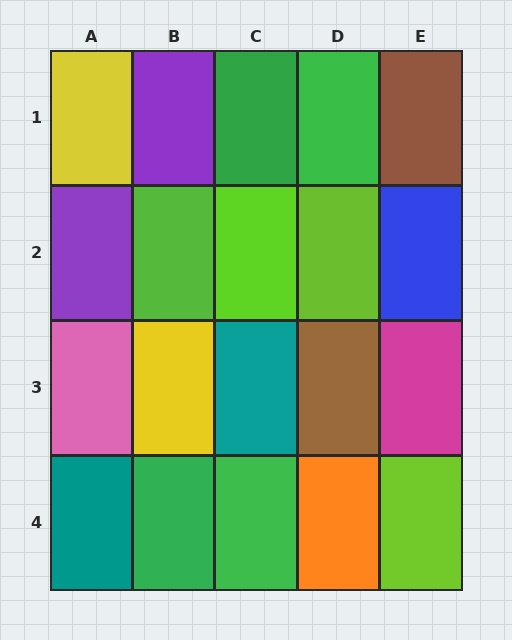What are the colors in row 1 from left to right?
Yellow, purple, green, green, brown.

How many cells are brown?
2 cells are brown.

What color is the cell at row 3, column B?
Yellow.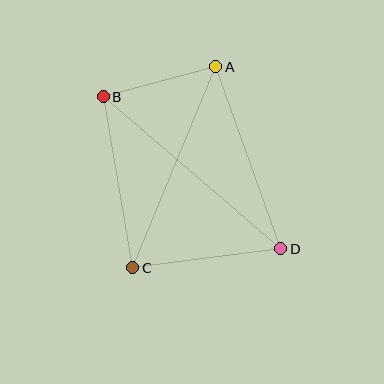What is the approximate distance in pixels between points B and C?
The distance between B and C is approximately 173 pixels.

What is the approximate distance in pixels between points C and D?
The distance between C and D is approximately 149 pixels.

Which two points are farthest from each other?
Points B and D are farthest from each other.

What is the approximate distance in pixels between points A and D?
The distance between A and D is approximately 193 pixels.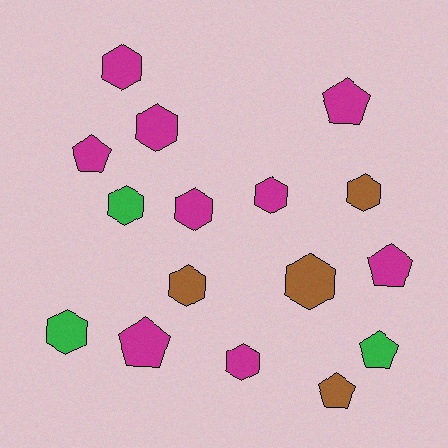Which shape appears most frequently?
Hexagon, with 10 objects.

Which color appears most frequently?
Magenta, with 9 objects.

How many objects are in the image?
There are 16 objects.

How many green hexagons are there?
There are 2 green hexagons.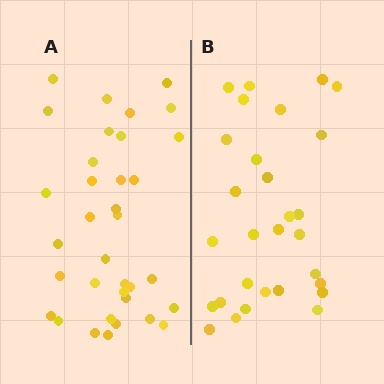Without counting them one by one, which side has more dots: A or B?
Region A (the left region) has more dots.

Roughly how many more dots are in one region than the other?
Region A has about 6 more dots than region B.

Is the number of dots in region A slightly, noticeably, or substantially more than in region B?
Region A has only slightly more — the two regions are fairly close. The ratio is roughly 1.2 to 1.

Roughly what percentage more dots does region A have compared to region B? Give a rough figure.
About 20% more.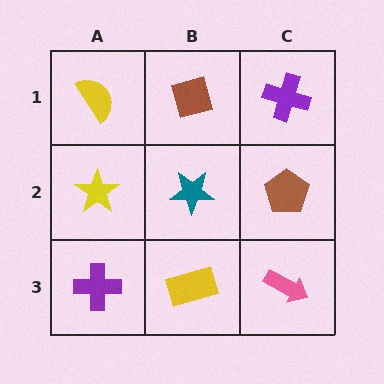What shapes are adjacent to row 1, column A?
A yellow star (row 2, column A), a brown diamond (row 1, column B).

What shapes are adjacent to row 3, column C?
A brown pentagon (row 2, column C), a yellow rectangle (row 3, column B).